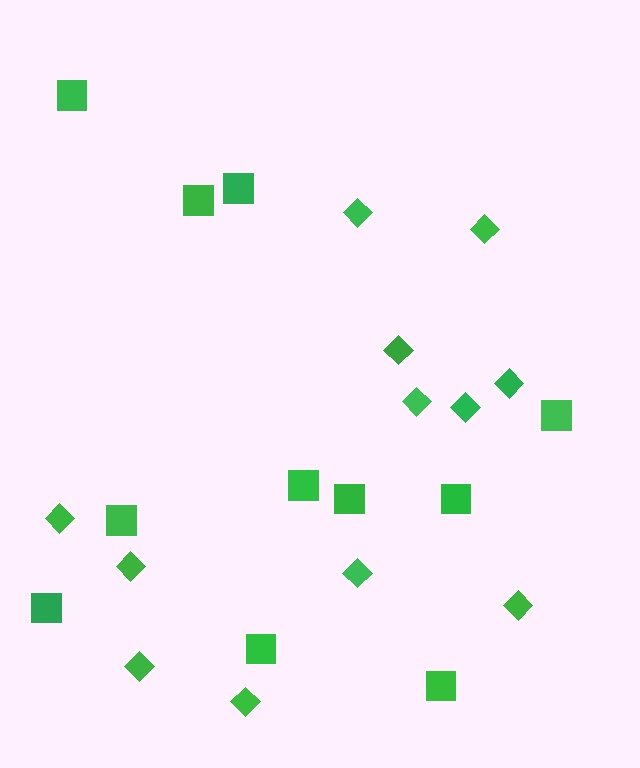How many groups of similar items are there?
There are 2 groups: one group of squares (11) and one group of diamonds (12).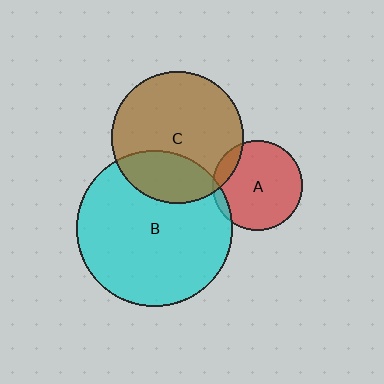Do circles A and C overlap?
Yes.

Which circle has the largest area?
Circle B (cyan).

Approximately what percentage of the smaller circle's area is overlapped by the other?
Approximately 10%.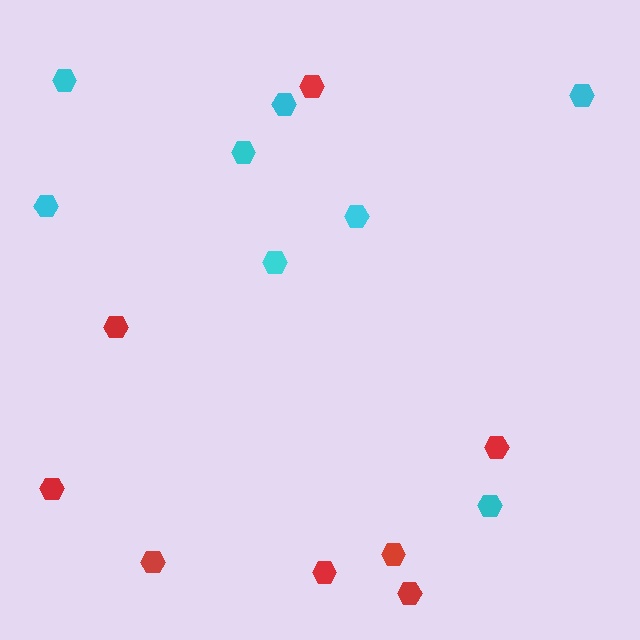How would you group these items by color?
There are 2 groups: one group of cyan hexagons (8) and one group of red hexagons (8).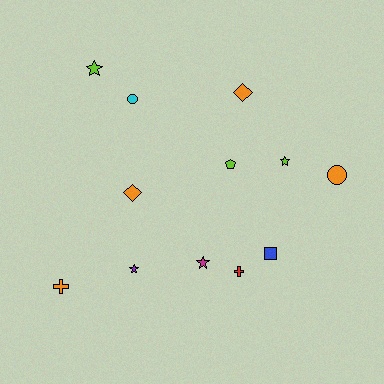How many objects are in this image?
There are 12 objects.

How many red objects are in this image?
There is 1 red object.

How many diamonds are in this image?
There are 2 diamonds.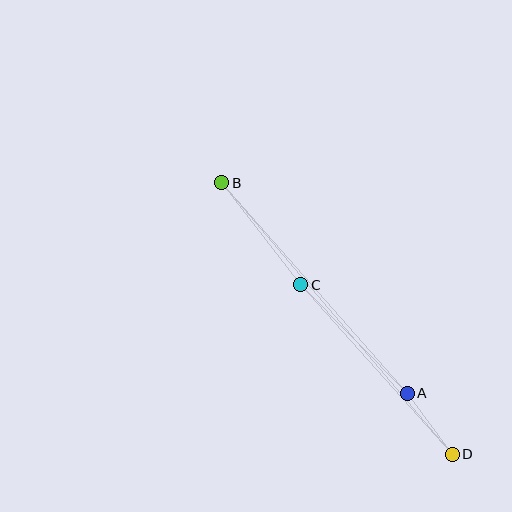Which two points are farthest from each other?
Points B and D are farthest from each other.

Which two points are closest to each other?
Points A and D are closest to each other.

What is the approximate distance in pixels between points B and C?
The distance between B and C is approximately 129 pixels.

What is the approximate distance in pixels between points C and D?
The distance between C and D is approximately 227 pixels.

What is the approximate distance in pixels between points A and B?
The distance between A and B is approximately 281 pixels.